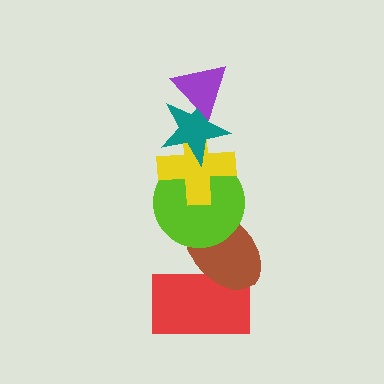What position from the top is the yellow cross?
The yellow cross is 3rd from the top.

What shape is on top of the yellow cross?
The teal star is on top of the yellow cross.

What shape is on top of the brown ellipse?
The lime circle is on top of the brown ellipse.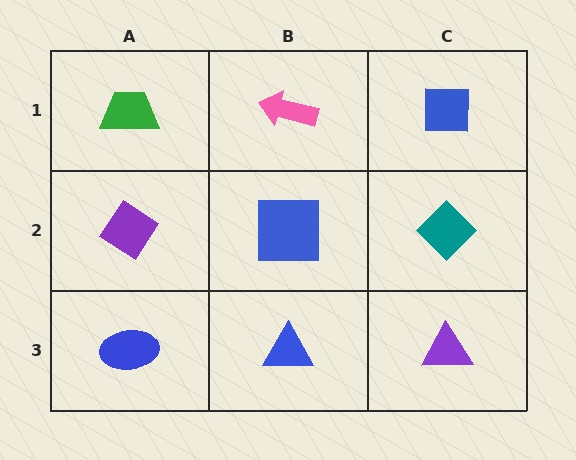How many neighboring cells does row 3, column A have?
2.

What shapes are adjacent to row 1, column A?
A purple diamond (row 2, column A), a pink arrow (row 1, column B).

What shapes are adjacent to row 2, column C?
A blue square (row 1, column C), a purple triangle (row 3, column C), a blue square (row 2, column B).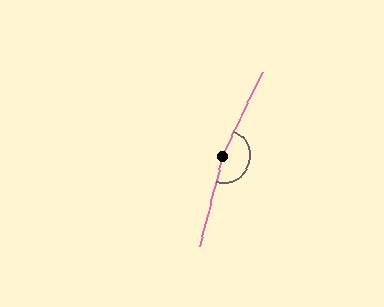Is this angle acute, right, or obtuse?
It is obtuse.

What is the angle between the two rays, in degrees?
Approximately 169 degrees.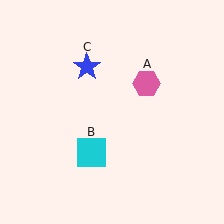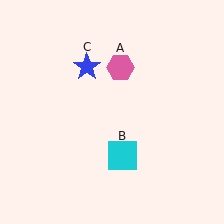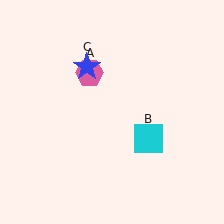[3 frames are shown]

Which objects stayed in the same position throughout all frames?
Blue star (object C) remained stationary.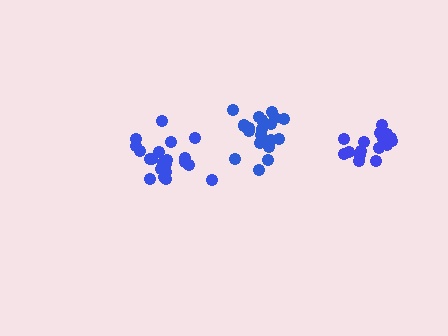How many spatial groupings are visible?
There are 3 spatial groupings.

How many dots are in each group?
Group 1: 20 dots, Group 2: 21 dots, Group 3: 16 dots (57 total).